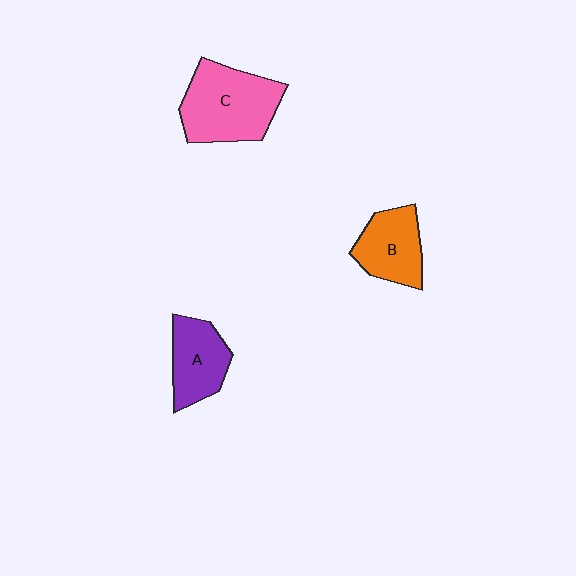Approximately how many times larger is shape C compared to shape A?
Approximately 1.5 times.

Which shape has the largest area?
Shape C (pink).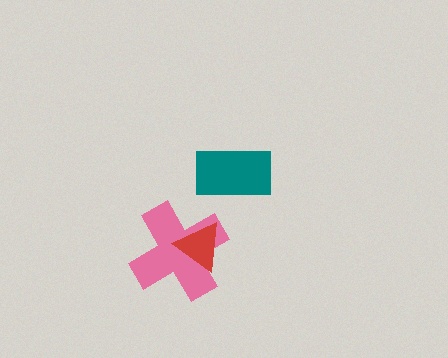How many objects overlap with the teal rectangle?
0 objects overlap with the teal rectangle.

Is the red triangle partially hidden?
No, no other shape covers it.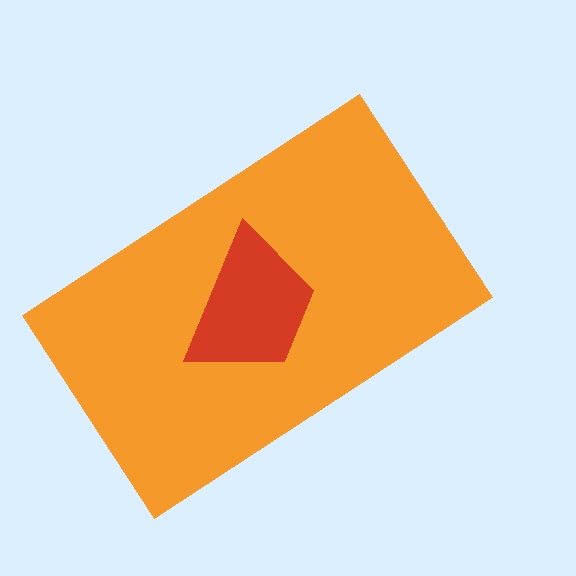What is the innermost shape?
The red trapezoid.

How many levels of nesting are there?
2.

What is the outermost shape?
The orange rectangle.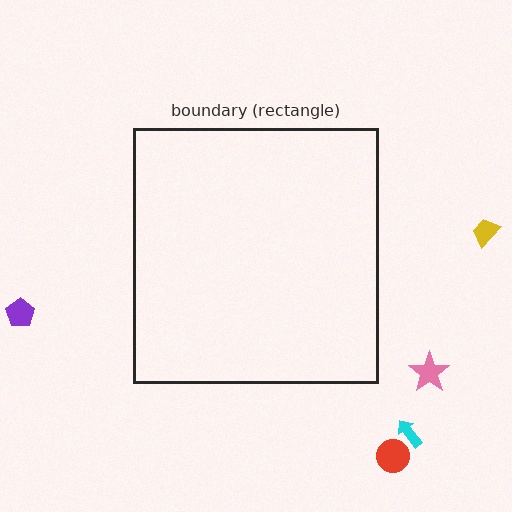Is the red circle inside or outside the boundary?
Outside.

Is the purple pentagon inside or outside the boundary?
Outside.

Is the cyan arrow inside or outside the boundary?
Outside.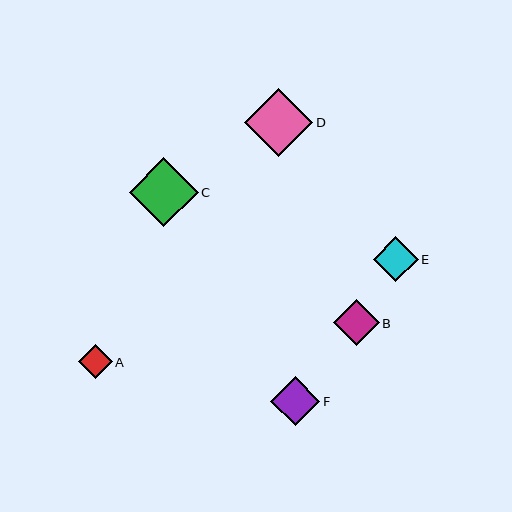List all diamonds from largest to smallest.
From largest to smallest: C, D, F, B, E, A.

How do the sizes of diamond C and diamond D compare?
Diamond C and diamond D are approximately the same size.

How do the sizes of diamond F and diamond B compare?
Diamond F and diamond B are approximately the same size.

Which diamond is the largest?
Diamond C is the largest with a size of approximately 69 pixels.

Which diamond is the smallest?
Diamond A is the smallest with a size of approximately 34 pixels.